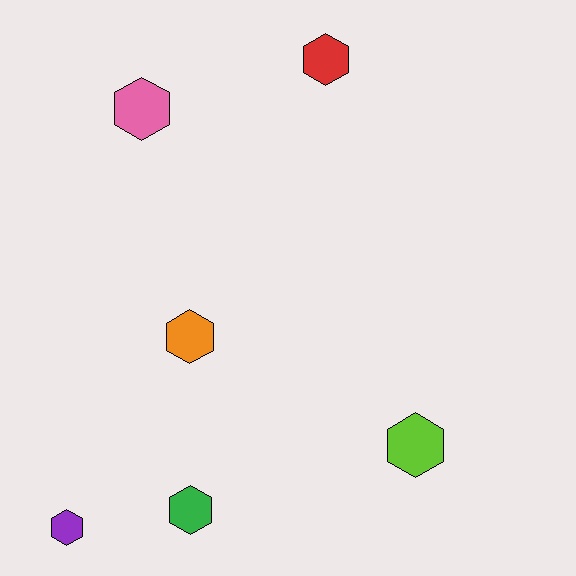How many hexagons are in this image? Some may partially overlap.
There are 6 hexagons.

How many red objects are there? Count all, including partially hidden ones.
There is 1 red object.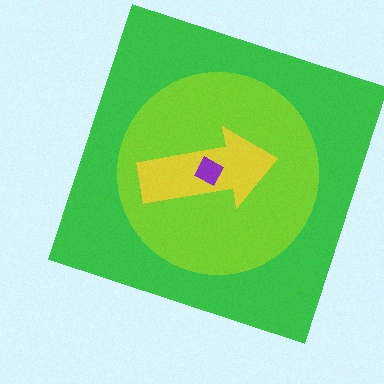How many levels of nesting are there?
4.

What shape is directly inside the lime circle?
The yellow arrow.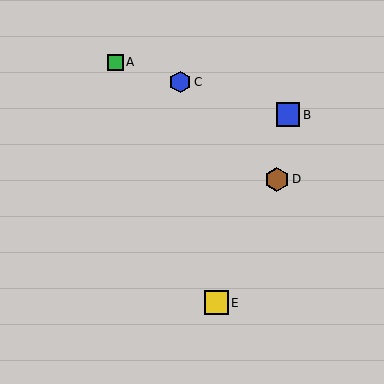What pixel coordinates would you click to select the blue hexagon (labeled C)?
Click at (180, 82) to select the blue hexagon C.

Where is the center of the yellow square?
The center of the yellow square is at (216, 303).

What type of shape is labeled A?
Shape A is a green square.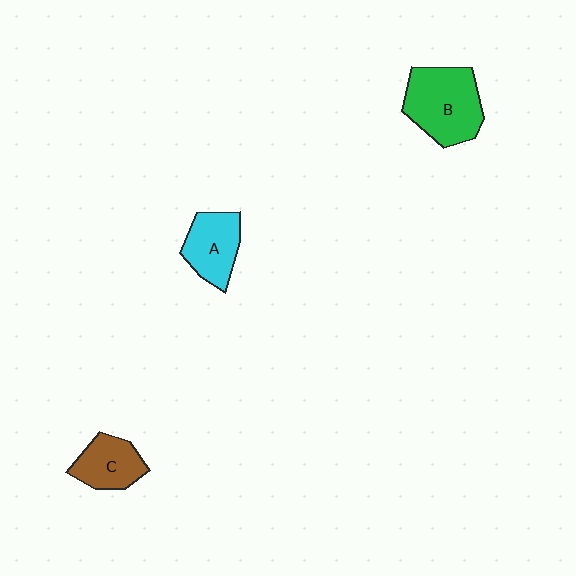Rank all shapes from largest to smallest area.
From largest to smallest: B (green), A (cyan), C (brown).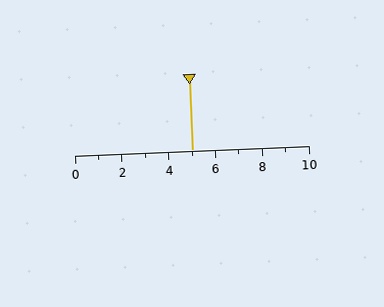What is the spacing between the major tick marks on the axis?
The major ticks are spaced 2 apart.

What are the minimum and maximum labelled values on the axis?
The axis runs from 0 to 10.